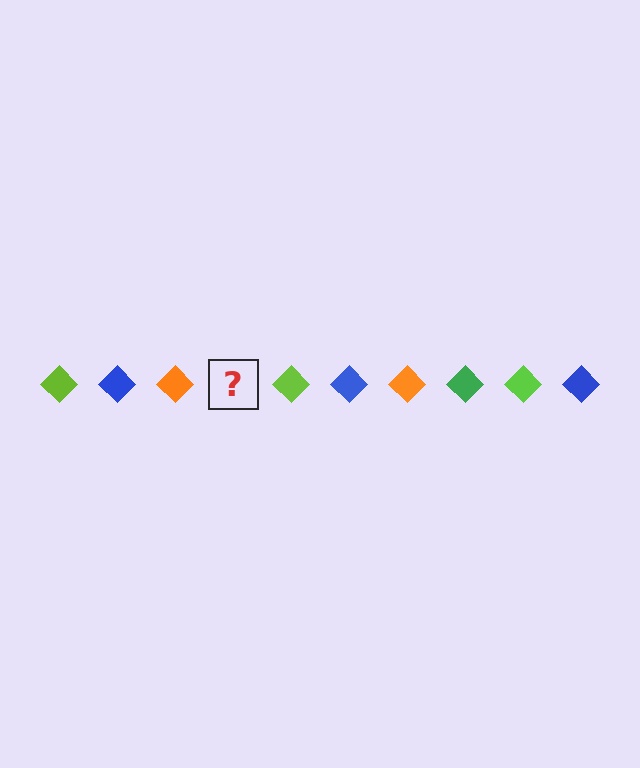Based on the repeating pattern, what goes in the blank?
The blank should be a green diamond.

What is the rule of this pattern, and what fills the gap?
The rule is that the pattern cycles through lime, blue, orange, green diamonds. The gap should be filled with a green diamond.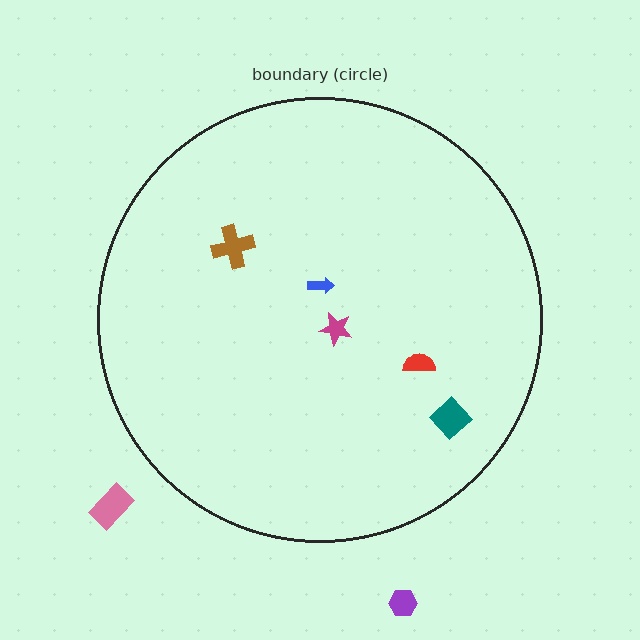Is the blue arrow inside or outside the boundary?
Inside.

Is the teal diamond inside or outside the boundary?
Inside.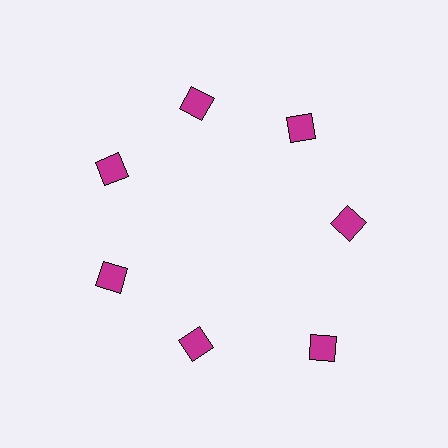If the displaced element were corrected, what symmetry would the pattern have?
It would have 7-fold rotational symmetry — the pattern would map onto itself every 51 degrees.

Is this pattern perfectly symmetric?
No. The 7 magenta squares are arranged in a ring, but one element near the 5 o'clock position is pushed outward from the center, breaking the 7-fold rotational symmetry.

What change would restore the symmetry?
The symmetry would be restored by moving it inward, back onto the ring so that all 7 squares sit at equal angles and equal distance from the center.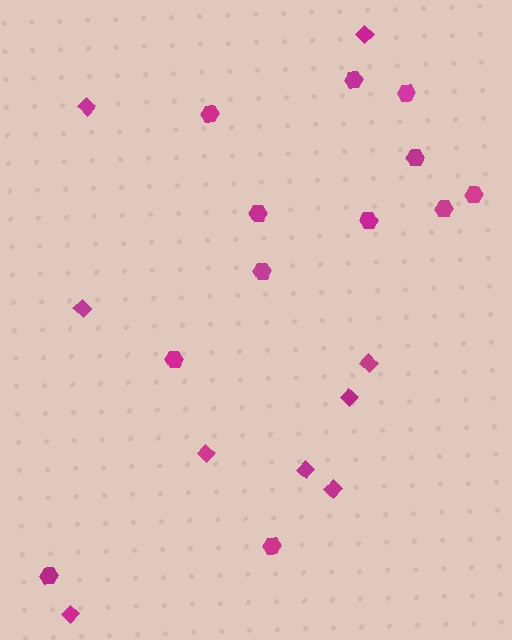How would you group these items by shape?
There are 2 groups: one group of hexagons (12) and one group of diamonds (9).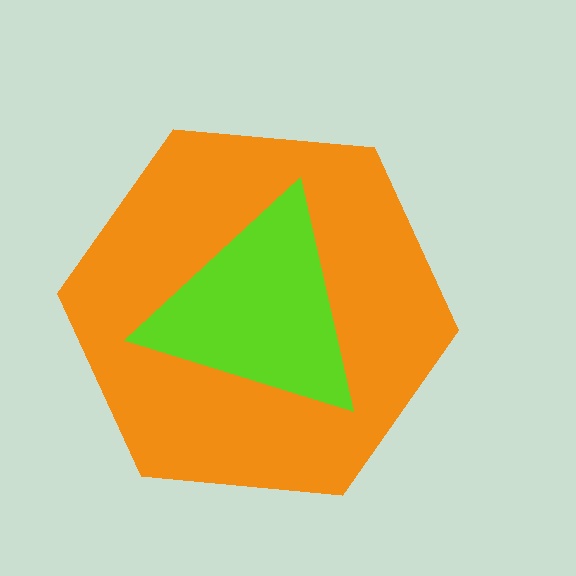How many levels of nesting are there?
2.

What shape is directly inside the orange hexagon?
The lime triangle.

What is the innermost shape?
The lime triangle.